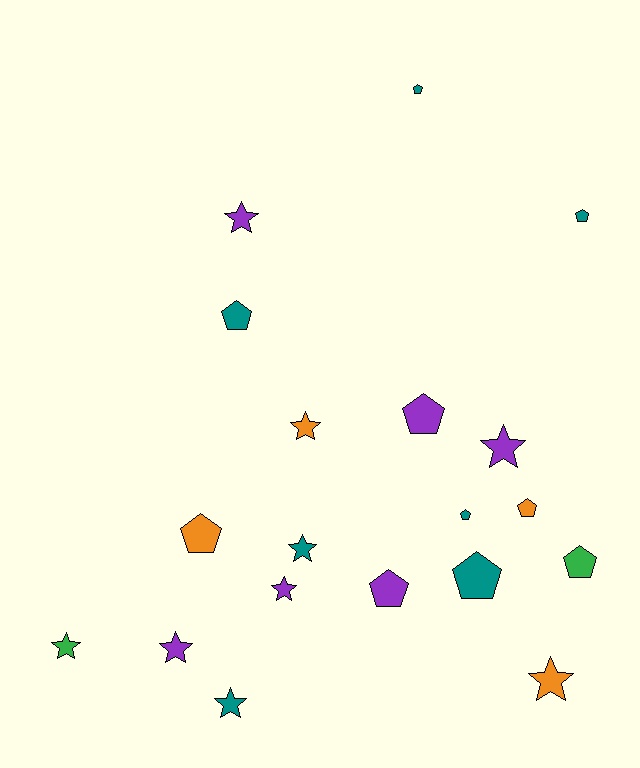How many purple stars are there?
There are 4 purple stars.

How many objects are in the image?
There are 19 objects.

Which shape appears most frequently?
Pentagon, with 10 objects.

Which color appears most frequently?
Teal, with 7 objects.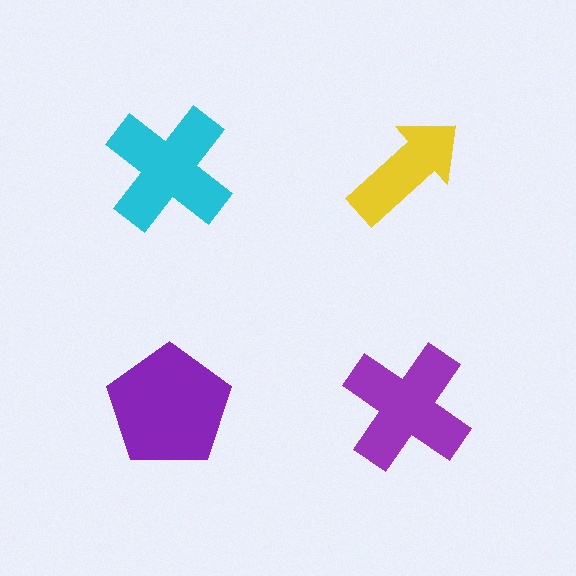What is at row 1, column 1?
A cyan cross.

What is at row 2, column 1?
A purple pentagon.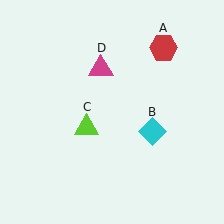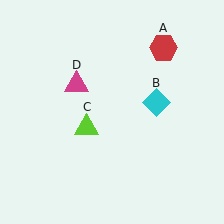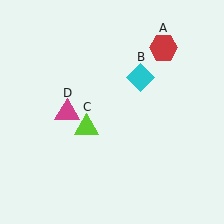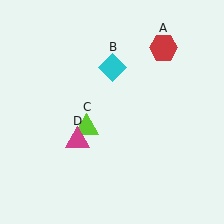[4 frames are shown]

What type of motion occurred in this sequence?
The cyan diamond (object B), magenta triangle (object D) rotated counterclockwise around the center of the scene.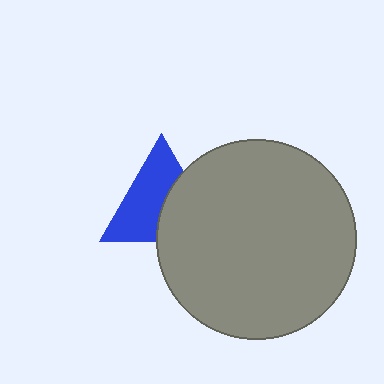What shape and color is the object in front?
The object in front is a gray circle.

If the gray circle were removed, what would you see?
You would see the complete blue triangle.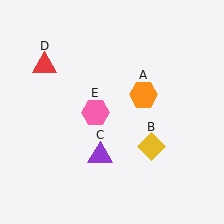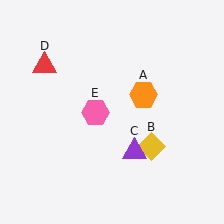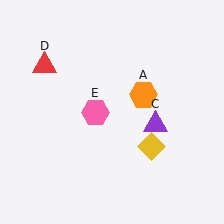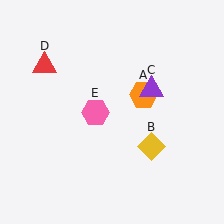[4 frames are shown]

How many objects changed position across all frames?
1 object changed position: purple triangle (object C).